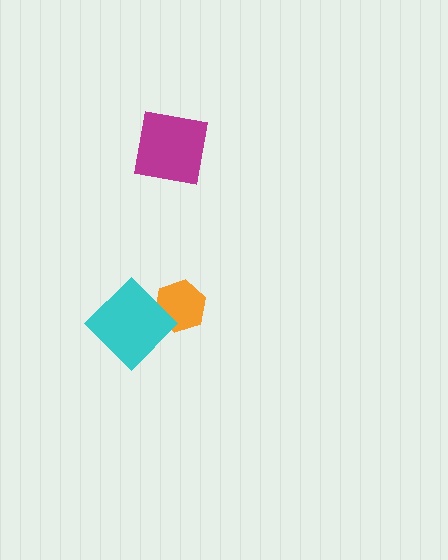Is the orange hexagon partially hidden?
Yes, it is partially covered by another shape.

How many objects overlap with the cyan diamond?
1 object overlaps with the cyan diamond.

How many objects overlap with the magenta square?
0 objects overlap with the magenta square.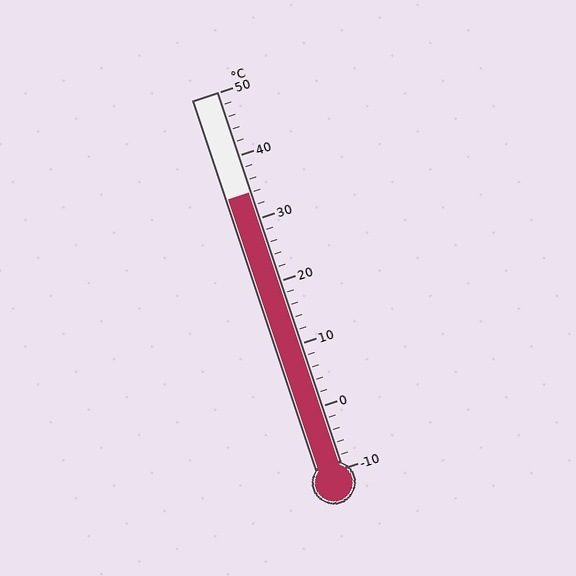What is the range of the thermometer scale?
The thermometer scale ranges from -10°C to 50°C.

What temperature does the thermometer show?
The thermometer shows approximately 34°C.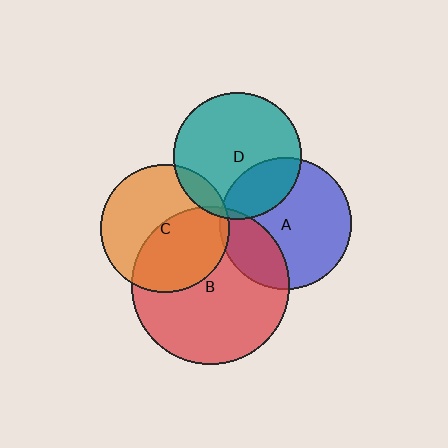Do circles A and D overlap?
Yes.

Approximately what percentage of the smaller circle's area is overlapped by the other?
Approximately 25%.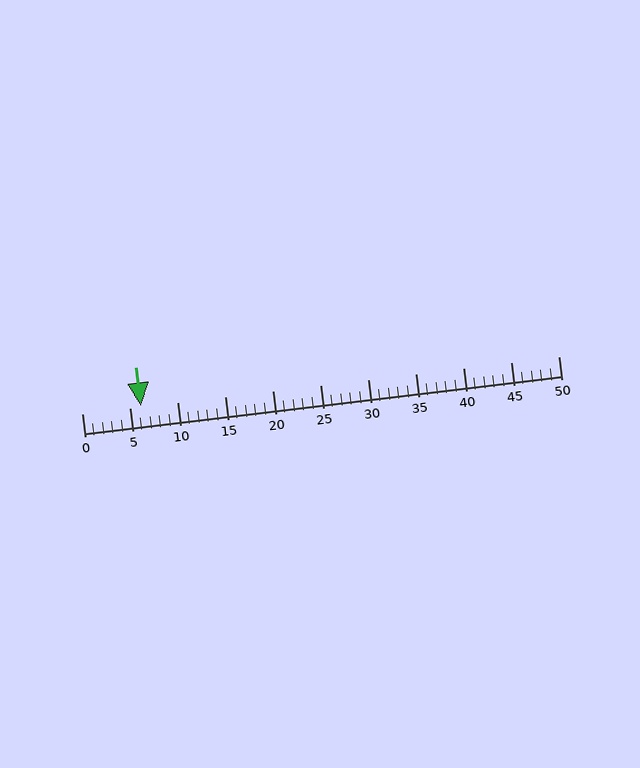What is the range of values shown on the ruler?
The ruler shows values from 0 to 50.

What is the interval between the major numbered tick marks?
The major tick marks are spaced 5 units apart.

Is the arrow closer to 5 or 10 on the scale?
The arrow is closer to 5.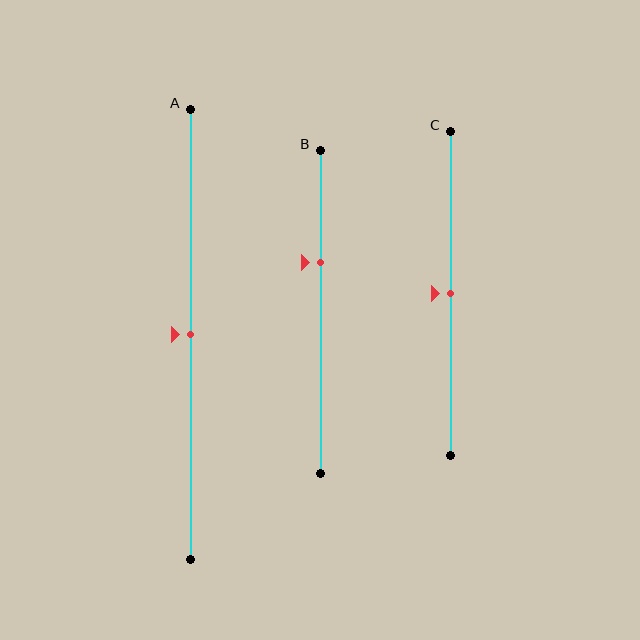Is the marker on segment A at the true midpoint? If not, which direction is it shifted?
Yes, the marker on segment A is at the true midpoint.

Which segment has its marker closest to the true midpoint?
Segment A has its marker closest to the true midpoint.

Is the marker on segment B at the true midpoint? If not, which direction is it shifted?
No, the marker on segment B is shifted upward by about 15% of the segment length.